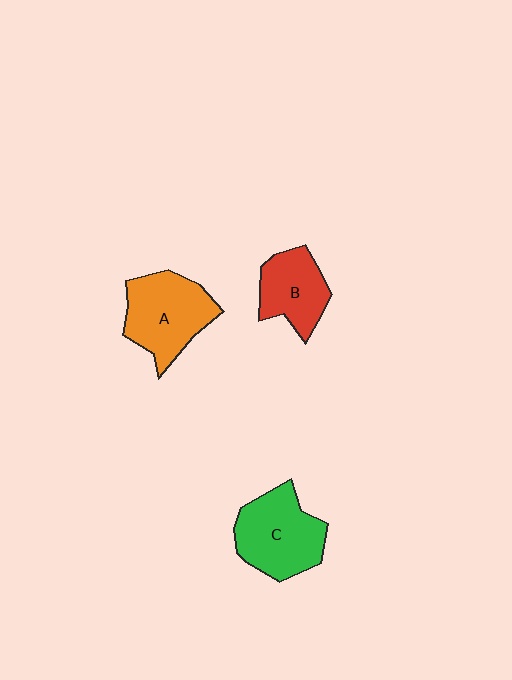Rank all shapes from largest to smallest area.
From largest to smallest: C (green), A (orange), B (red).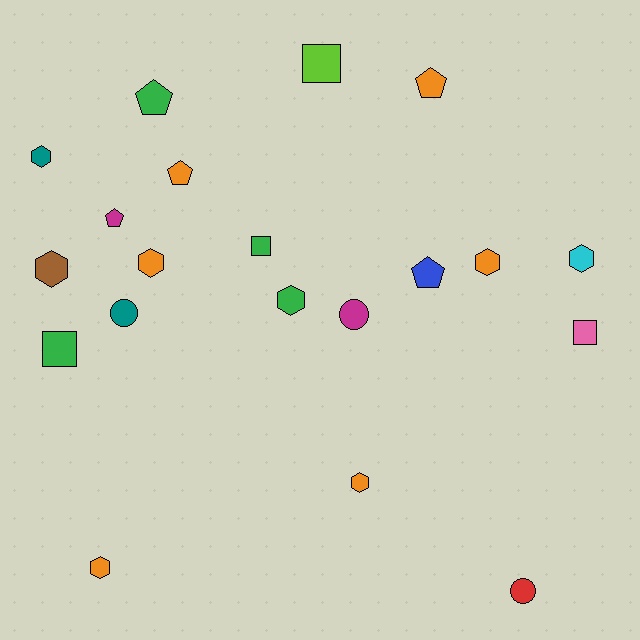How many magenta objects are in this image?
There are 2 magenta objects.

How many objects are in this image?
There are 20 objects.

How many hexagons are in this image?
There are 8 hexagons.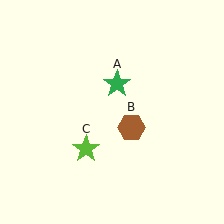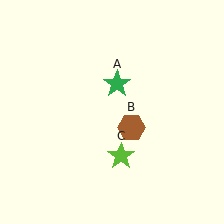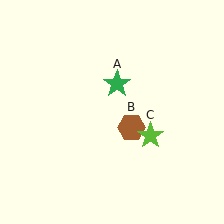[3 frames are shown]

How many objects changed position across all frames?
1 object changed position: lime star (object C).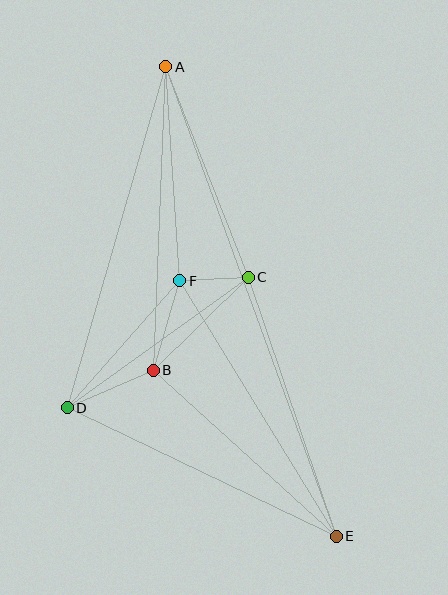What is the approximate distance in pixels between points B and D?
The distance between B and D is approximately 94 pixels.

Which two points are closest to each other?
Points C and F are closest to each other.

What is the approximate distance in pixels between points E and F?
The distance between E and F is approximately 300 pixels.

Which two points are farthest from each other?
Points A and E are farthest from each other.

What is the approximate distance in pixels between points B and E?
The distance between B and E is approximately 247 pixels.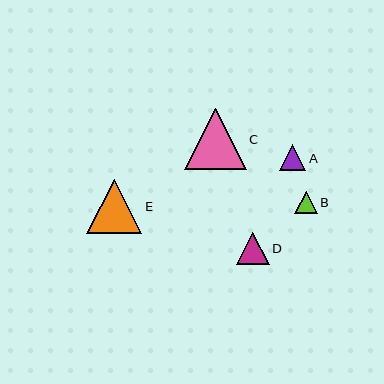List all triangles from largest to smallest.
From largest to smallest: C, E, D, A, B.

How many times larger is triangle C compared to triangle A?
Triangle C is approximately 2.4 times the size of triangle A.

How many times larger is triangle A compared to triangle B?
Triangle A is approximately 1.1 times the size of triangle B.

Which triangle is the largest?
Triangle C is the largest with a size of approximately 62 pixels.